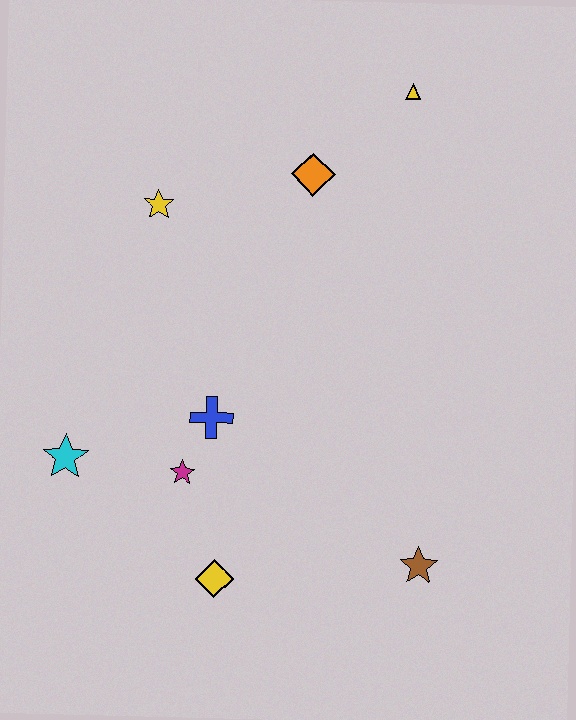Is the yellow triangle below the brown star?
No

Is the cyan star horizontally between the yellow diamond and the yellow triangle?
No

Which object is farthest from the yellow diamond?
The yellow triangle is farthest from the yellow diamond.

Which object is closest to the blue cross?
The magenta star is closest to the blue cross.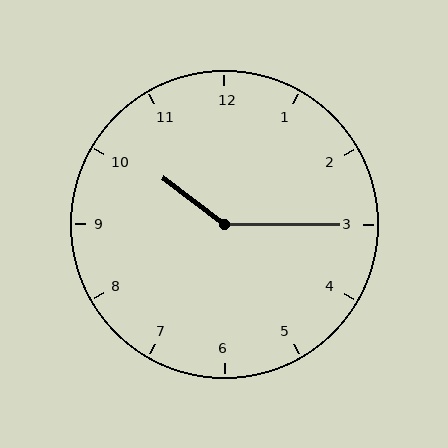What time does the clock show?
10:15.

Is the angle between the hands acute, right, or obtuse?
It is obtuse.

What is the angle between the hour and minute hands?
Approximately 142 degrees.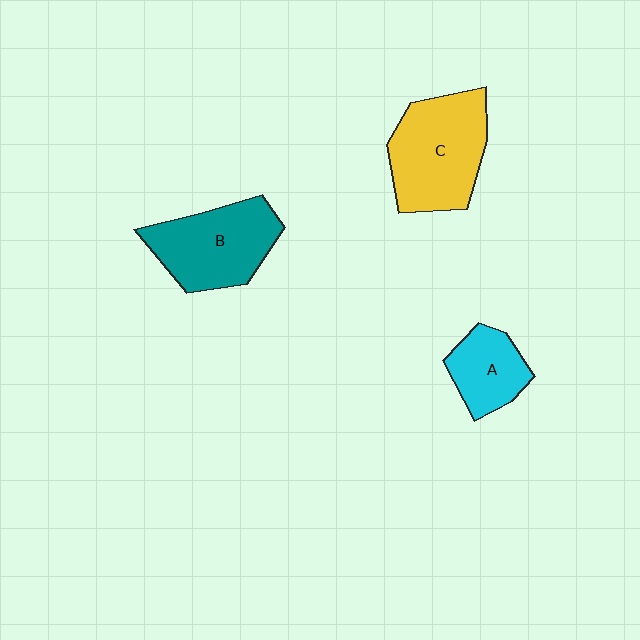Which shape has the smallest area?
Shape A (cyan).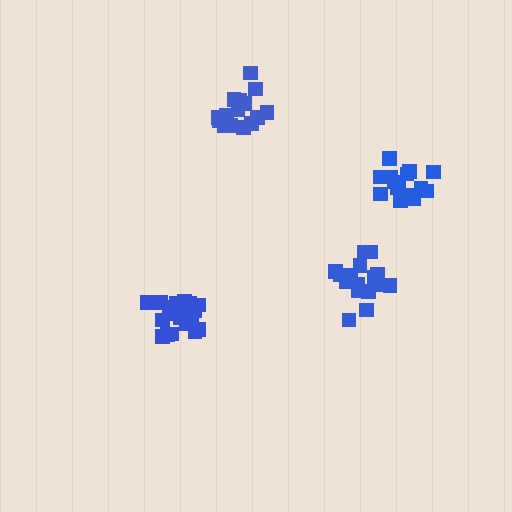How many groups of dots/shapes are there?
There are 4 groups.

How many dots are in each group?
Group 1: 15 dots, Group 2: 17 dots, Group 3: 19 dots, Group 4: 17 dots (68 total).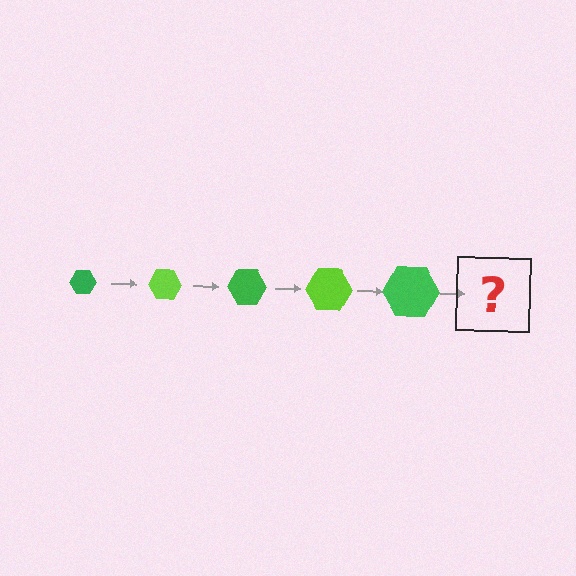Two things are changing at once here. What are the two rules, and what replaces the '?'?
The two rules are that the hexagon grows larger each step and the color cycles through green and lime. The '?' should be a lime hexagon, larger than the previous one.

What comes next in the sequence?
The next element should be a lime hexagon, larger than the previous one.